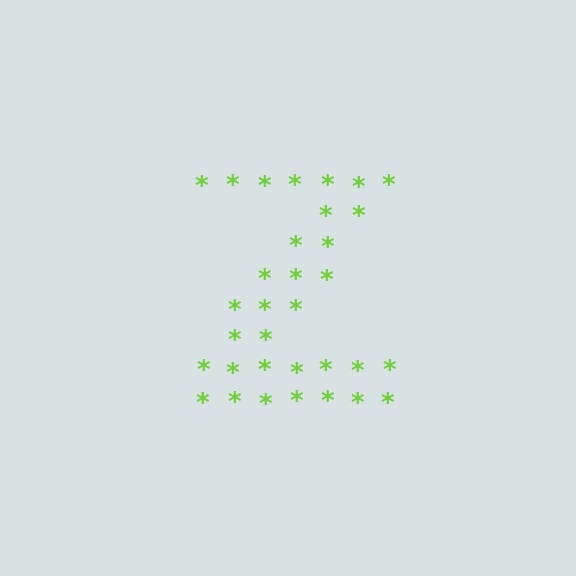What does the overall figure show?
The overall figure shows the letter Z.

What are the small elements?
The small elements are asterisks.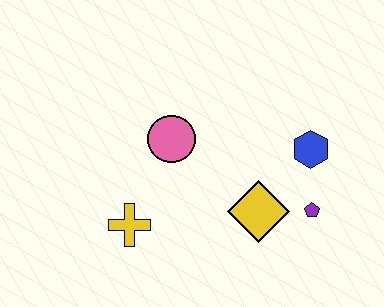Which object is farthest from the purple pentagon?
The yellow cross is farthest from the purple pentagon.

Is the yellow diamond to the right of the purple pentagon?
No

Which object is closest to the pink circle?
The yellow cross is closest to the pink circle.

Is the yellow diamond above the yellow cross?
Yes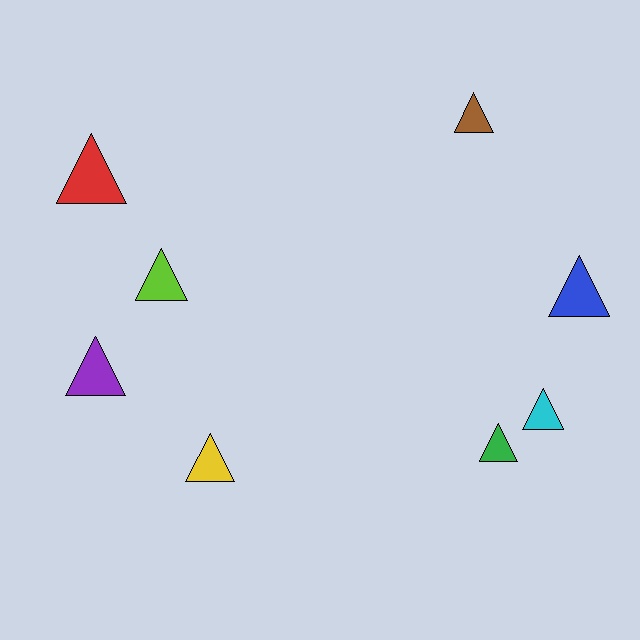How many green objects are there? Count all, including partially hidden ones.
There is 1 green object.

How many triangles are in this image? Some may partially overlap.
There are 8 triangles.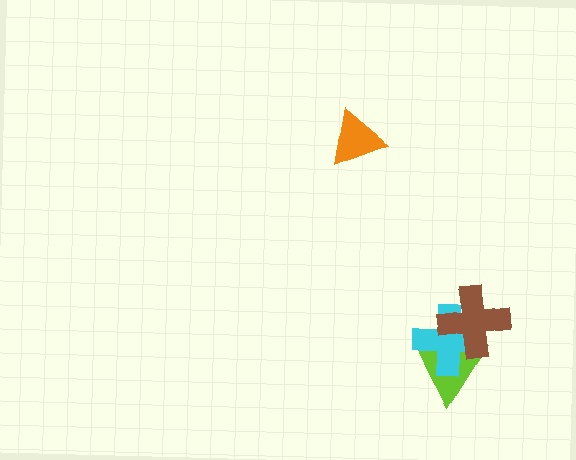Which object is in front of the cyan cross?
The brown cross is in front of the cyan cross.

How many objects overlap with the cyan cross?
2 objects overlap with the cyan cross.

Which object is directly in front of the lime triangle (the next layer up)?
The cyan cross is directly in front of the lime triangle.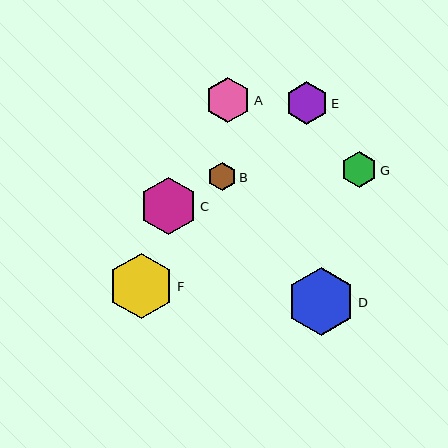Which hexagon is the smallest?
Hexagon B is the smallest with a size of approximately 28 pixels.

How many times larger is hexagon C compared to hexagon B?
Hexagon C is approximately 2.0 times the size of hexagon B.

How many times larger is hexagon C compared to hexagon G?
Hexagon C is approximately 1.6 times the size of hexagon G.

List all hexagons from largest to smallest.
From largest to smallest: D, F, C, A, E, G, B.